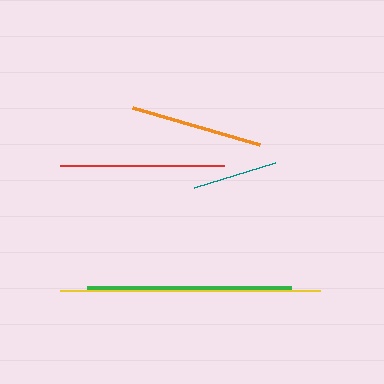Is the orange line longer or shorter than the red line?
The red line is longer than the orange line.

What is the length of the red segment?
The red segment is approximately 164 pixels long.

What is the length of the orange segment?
The orange segment is approximately 132 pixels long.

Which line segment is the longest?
The yellow line is the longest at approximately 260 pixels.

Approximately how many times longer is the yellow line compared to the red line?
The yellow line is approximately 1.6 times the length of the red line.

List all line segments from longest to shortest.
From longest to shortest: yellow, green, red, orange, teal.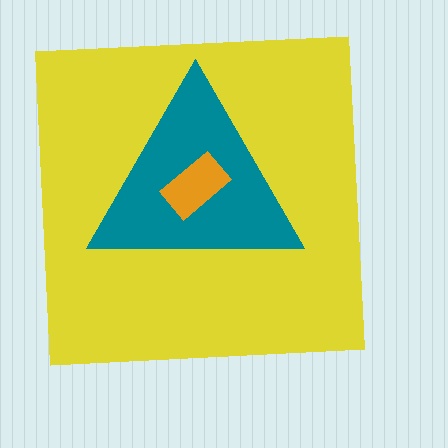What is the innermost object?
The orange rectangle.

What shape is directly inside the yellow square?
The teal triangle.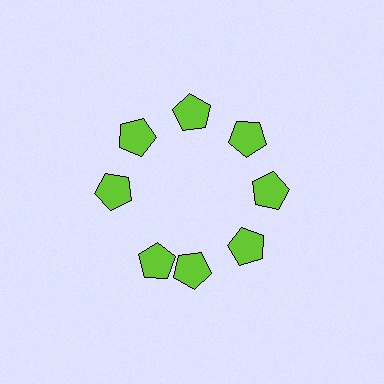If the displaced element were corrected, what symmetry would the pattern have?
It would have 8-fold rotational symmetry — the pattern would map onto itself every 45 degrees.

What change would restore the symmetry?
The symmetry would be restored by rotating it back into even spacing with its neighbors so that all 8 pentagons sit at equal angles and equal distance from the center.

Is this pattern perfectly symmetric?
No. The 8 lime pentagons are arranged in a ring, but one element near the 8 o'clock position is rotated out of alignment along the ring, breaking the 8-fold rotational symmetry.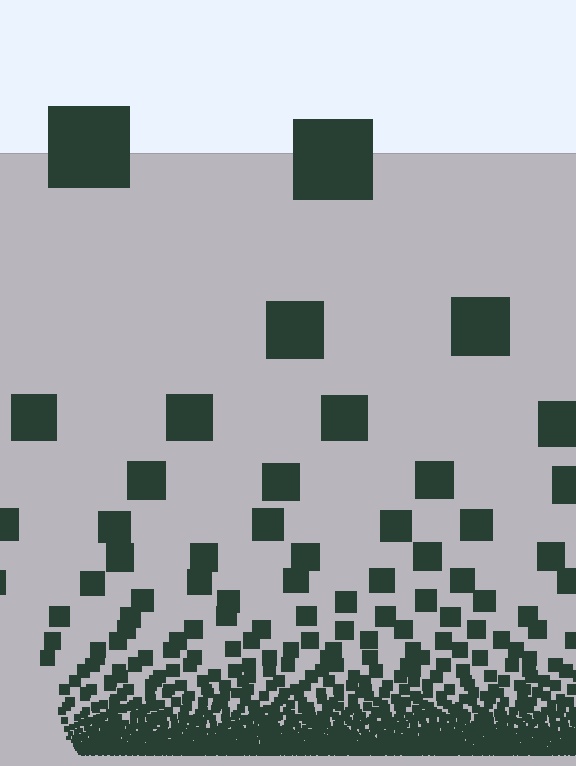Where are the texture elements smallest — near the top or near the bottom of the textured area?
Near the bottom.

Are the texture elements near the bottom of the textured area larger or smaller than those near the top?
Smaller. The gradient is inverted — elements near the bottom are smaller and denser.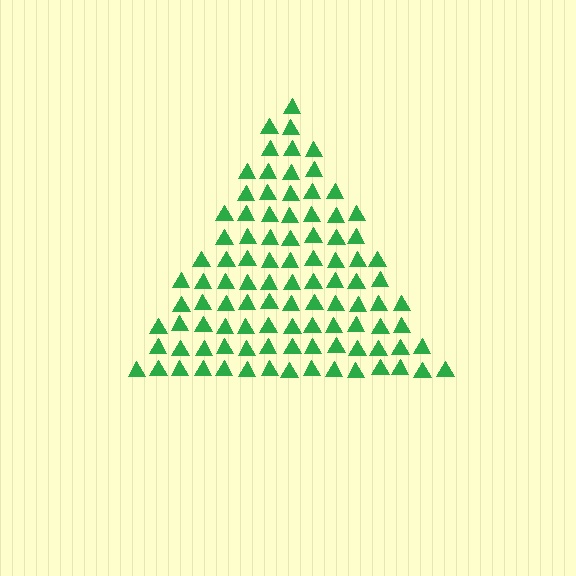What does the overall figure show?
The overall figure shows a triangle.